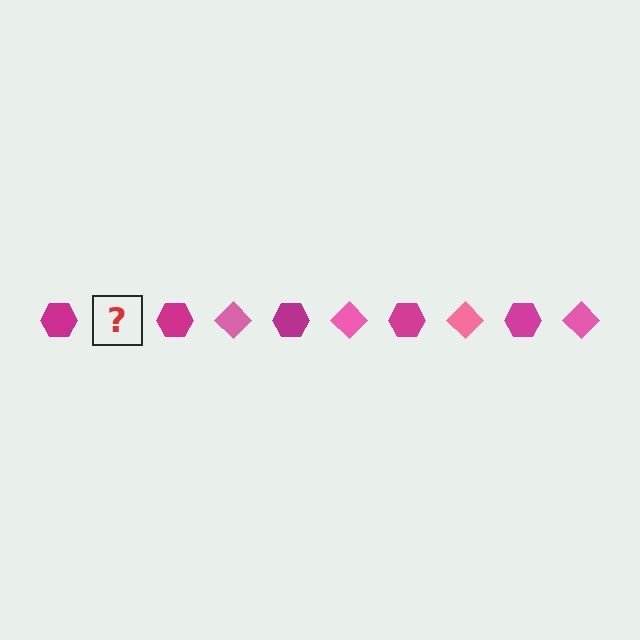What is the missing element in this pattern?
The missing element is a pink diamond.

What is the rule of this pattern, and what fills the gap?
The rule is that the pattern alternates between magenta hexagon and pink diamond. The gap should be filled with a pink diamond.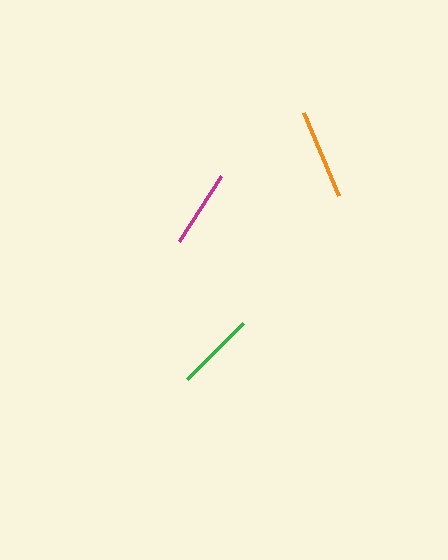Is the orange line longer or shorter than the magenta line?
The orange line is longer than the magenta line.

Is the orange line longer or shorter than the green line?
The orange line is longer than the green line.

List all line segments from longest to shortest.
From longest to shortest: orange, green, magenta.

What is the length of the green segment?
The green segment is approximately 80 pixels long.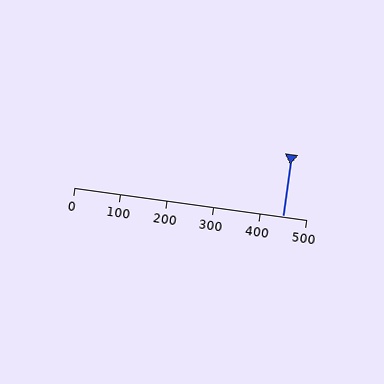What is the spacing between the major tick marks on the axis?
The major ticks are spaced 100 apart.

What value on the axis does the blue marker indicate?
The marker indicates approximately 450.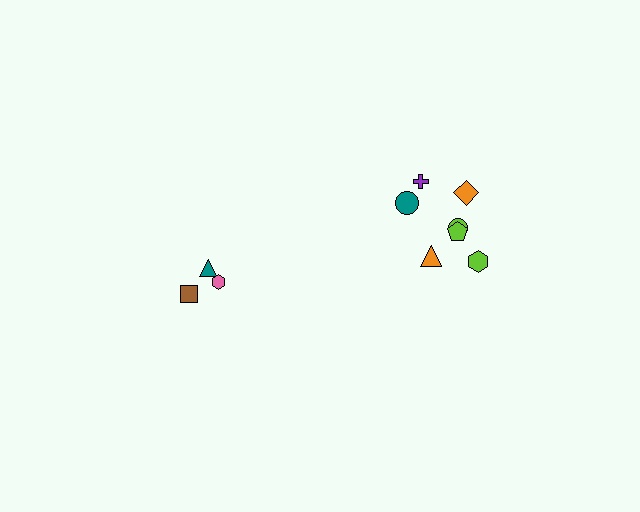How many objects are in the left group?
There are 3 objects.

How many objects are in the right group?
There are 7 objects.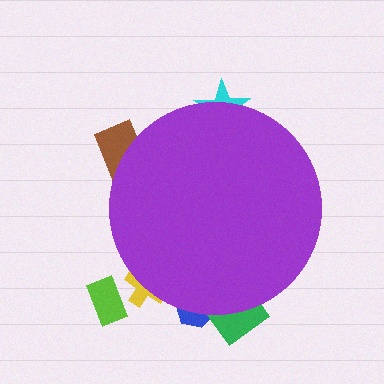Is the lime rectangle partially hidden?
No, the lime rectangle is fully visible.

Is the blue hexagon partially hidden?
Yes, the blue hexagon is partially hidden behind the purple circle.